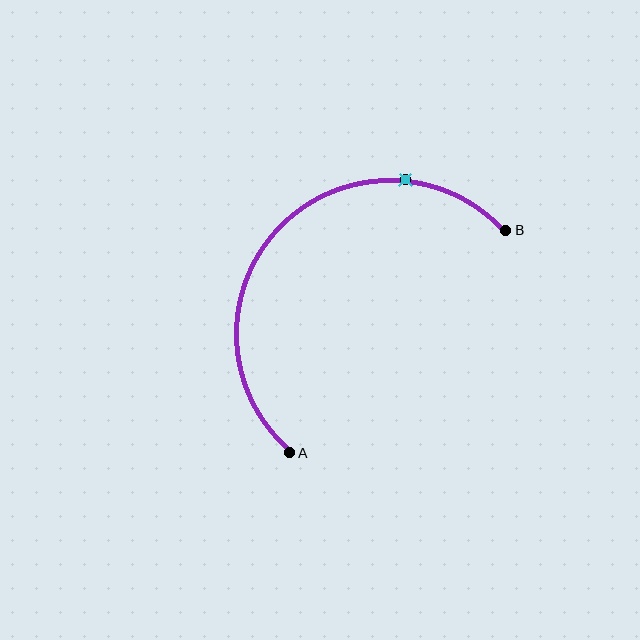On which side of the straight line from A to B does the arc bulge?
The arc bulges above and to the left of the straight line connecting A and B.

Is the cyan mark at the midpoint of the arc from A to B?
No. The cyan mark lies on the arc but is closer to endpoint B. The arc midpoint would be at the point on the curve equidistant along the arc from both A and B.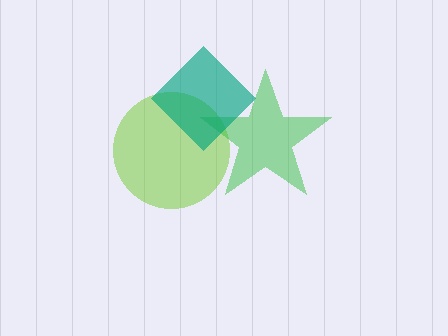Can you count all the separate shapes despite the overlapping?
Yes, there are 3 separate shapes.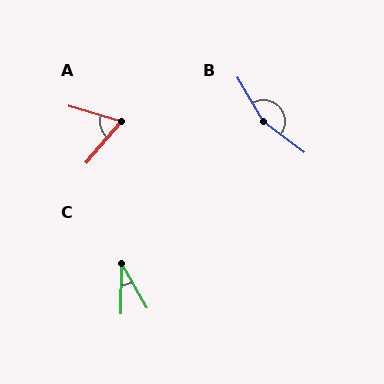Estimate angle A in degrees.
Approximately 67 degrees.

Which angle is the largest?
B, at approximately 158 degrees.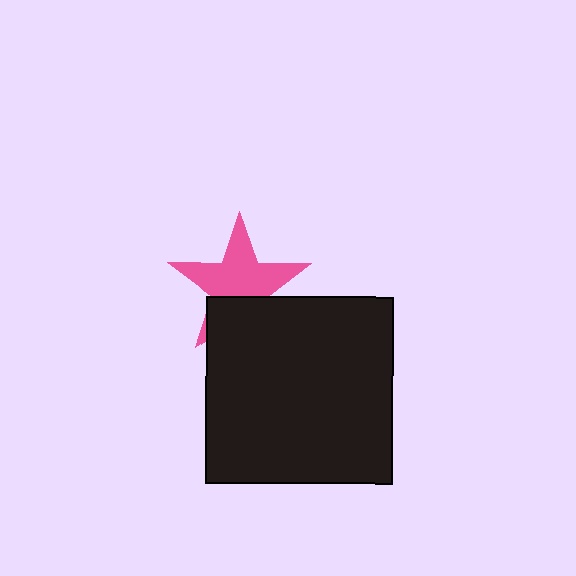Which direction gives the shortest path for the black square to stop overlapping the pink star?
Moving down gives the shortest separation.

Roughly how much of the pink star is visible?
About half of it is visible (roughly 65%).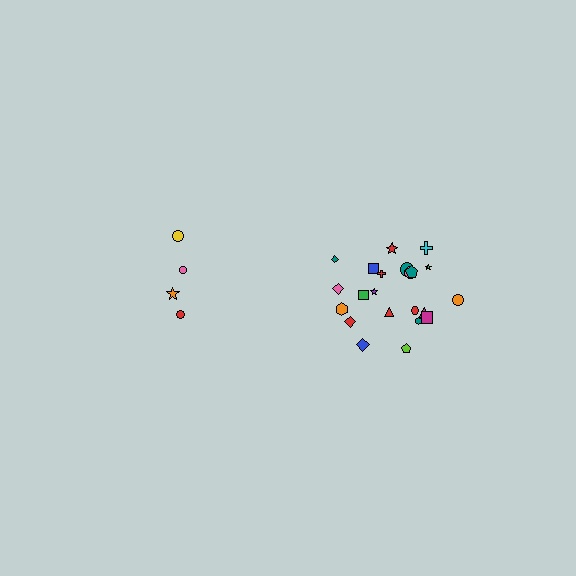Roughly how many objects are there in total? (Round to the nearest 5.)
Roughly 25 objects in total.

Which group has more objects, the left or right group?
The right group.